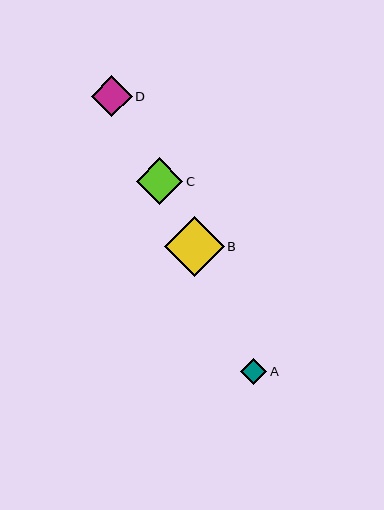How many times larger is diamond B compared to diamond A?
Diamond B is approximately 2.3 times the size of diamond A.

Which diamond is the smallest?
Diamond A is the smallest with a size of approximately 26 pixels.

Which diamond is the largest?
Diamond B is the largest with a size of approximately 60 pixels.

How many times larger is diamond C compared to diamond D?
Diamond C is approximately 1.1 times the size of diamond D.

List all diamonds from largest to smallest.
From largest to smallest: B, C, D, A.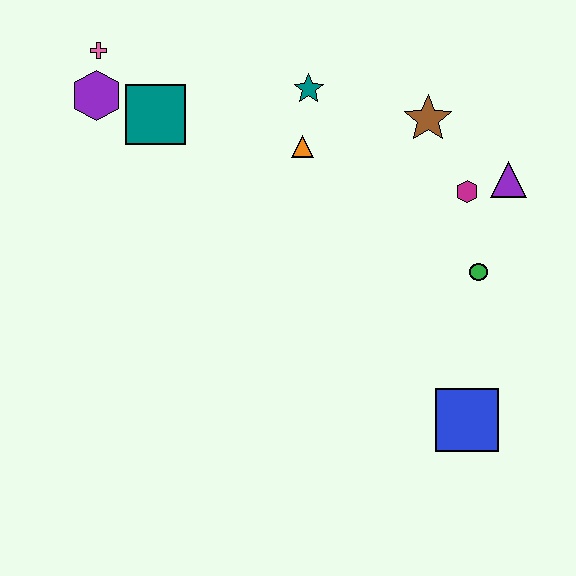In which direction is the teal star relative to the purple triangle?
The teal star is to the left of the purple triangle.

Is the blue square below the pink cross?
Yes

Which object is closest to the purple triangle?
The magenta hexagon is closest to the purple triangle.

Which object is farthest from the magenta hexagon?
The pink cross is farthest from the magenta hexagon.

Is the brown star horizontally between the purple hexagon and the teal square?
No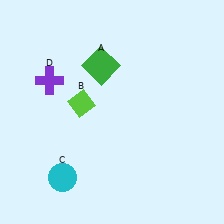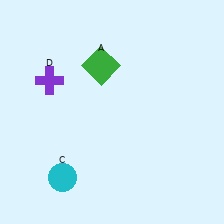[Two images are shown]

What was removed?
The lime diamond (B) was removed in Image 2.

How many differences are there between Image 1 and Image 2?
There is 1 difference between the two images.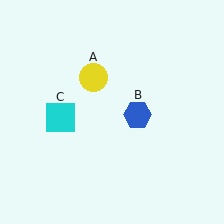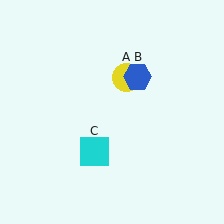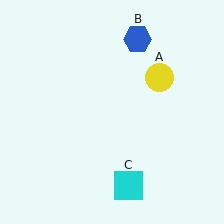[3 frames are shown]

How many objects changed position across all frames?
3 objects changed position: yellow circle (object A), blue hexagon (object B), cyan square (object C).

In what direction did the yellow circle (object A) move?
The yellow circle (object A) moved right.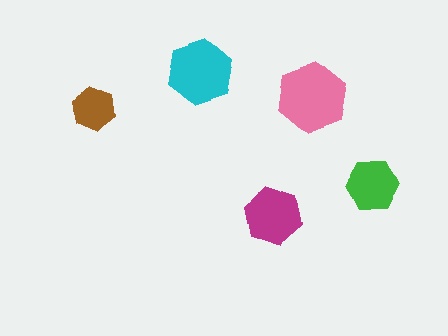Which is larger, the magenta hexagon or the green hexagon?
The magenta one.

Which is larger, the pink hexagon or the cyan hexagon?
The pink one.